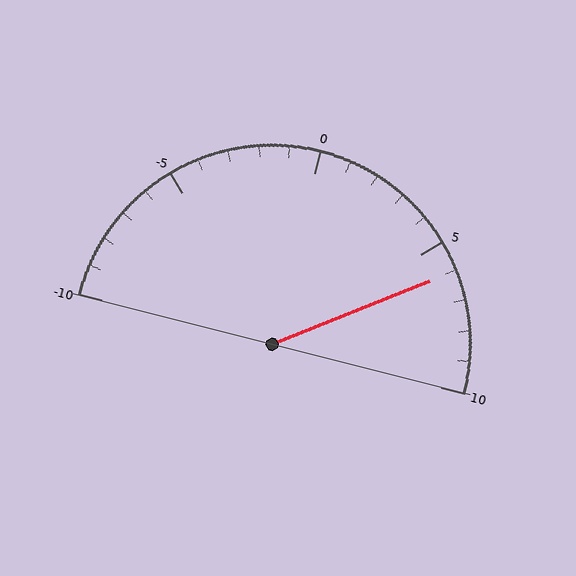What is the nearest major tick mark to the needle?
The nearest major tick mark is 5.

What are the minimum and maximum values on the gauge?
The gauge ranges from -10 to 10.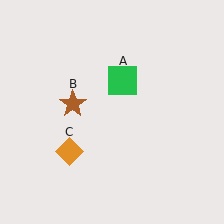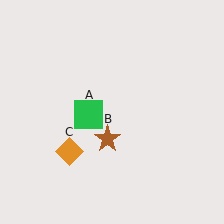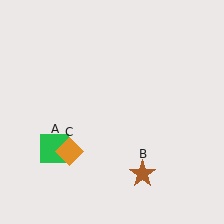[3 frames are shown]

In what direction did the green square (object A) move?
The green square (object A) moved down and to the left.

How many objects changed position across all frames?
2 objects changed position: green square (object A), brown star (object B).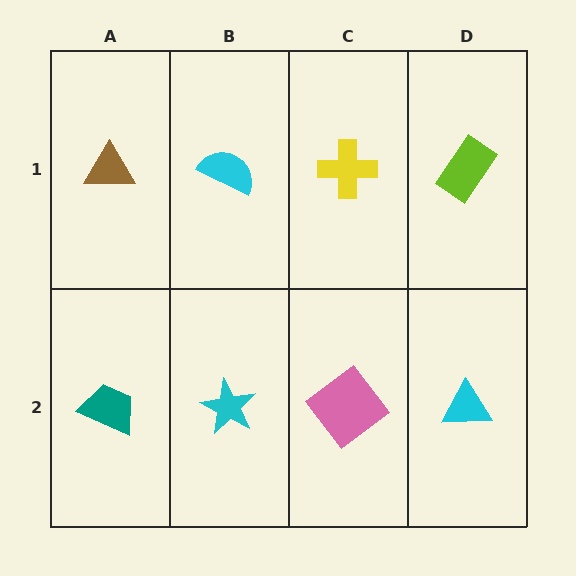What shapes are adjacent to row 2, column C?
A yellow cross (row 1, column C), a cyan star (row 2, column B), a cyan triangle (row 2, column D).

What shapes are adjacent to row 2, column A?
A brown triangle (row 1, column A), a cyan star (row 2, column B).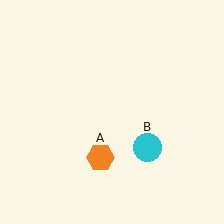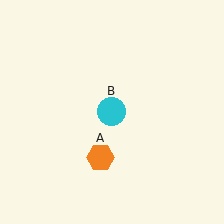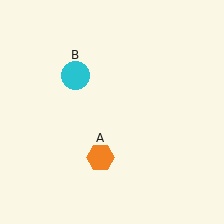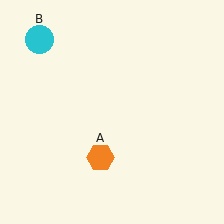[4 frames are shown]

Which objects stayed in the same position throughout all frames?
Orange hexagon (object A) remained stationary.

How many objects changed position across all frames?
1 object changed position: cyan circle (object B).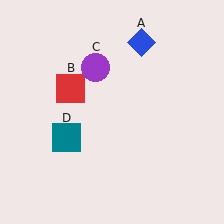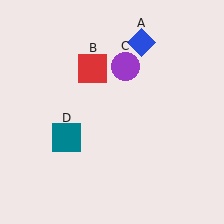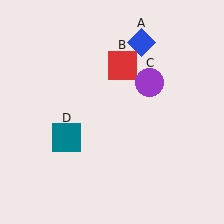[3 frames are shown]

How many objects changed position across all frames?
2 objects changed position: red square (object B), purple circle (object C).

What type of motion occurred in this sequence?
The red square (object B), purple circle (object C) rotated clockwise around the center of the scene.